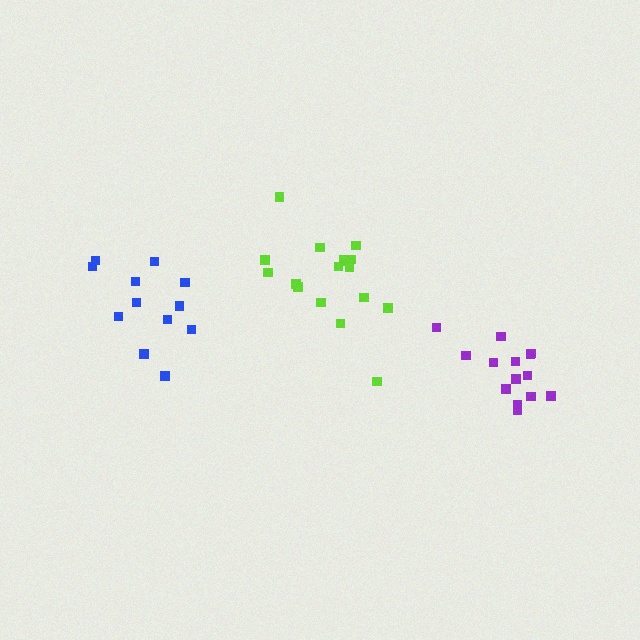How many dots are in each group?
Group 1: 14 dots, Group 2: 12 dots, Group 3: 17 dots (43 total).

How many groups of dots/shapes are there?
There are 3 groups.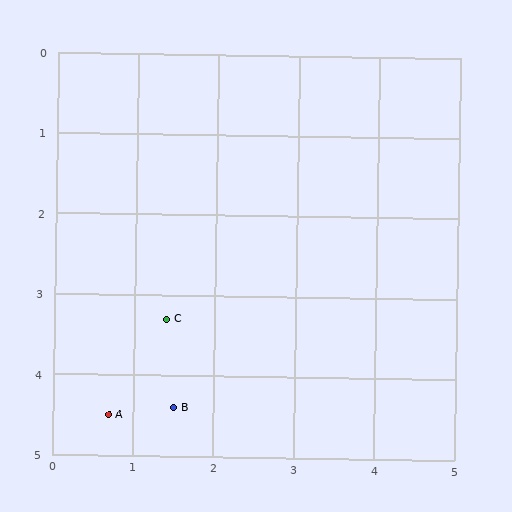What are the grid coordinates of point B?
Point B is at approximately (1.5, 4.4).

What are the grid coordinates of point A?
Point A is at approximately (0.7, 4.5).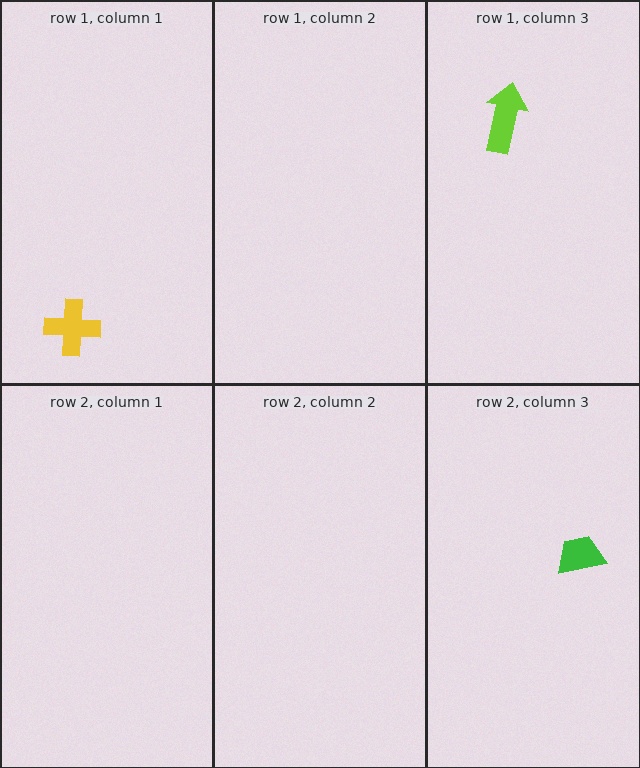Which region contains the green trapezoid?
The row 2, column 3 region.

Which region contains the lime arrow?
The row 1, column 3 region.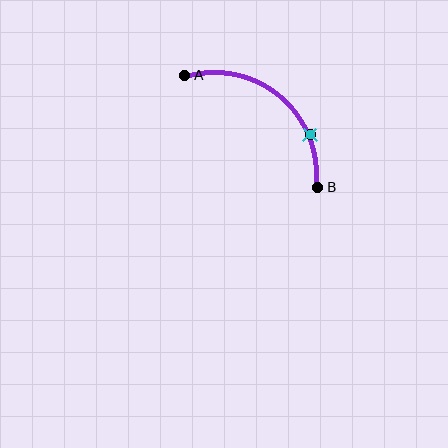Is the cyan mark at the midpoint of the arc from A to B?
No. The cyan mark lies on the arc but is closer to endpoint B. The arc midpoint would be at the point on the curve equidistant along the arc from both A and B.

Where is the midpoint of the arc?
The arc midpoint is the point on the curve farthest from the straight line joining A and B. It sits above and to the right of that line.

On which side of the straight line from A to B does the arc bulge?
The arc bulges above and to the right of the straight line connecting A and B.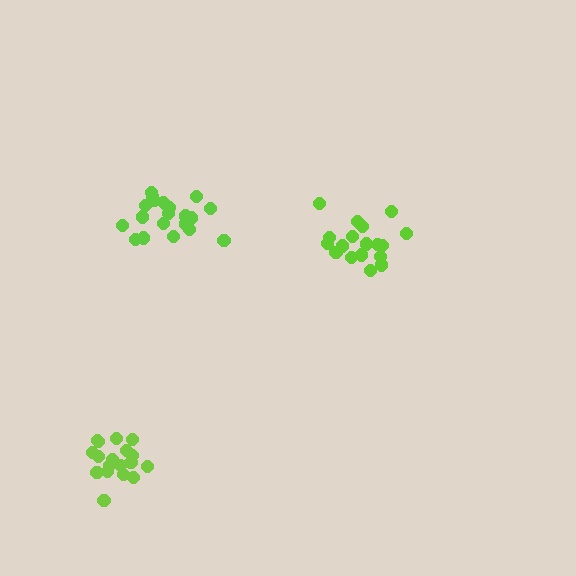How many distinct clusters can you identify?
There are 3 distinct clusters.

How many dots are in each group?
Group 1: 18 dots, Group 2: 21 dots, Group 3: 18 dots (57 total).